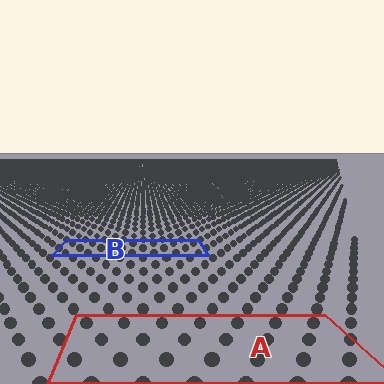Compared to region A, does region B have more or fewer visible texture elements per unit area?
Region B has more texture elements per unit area — they are packed more densely because it is farther away.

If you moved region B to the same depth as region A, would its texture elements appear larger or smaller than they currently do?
They would appear larger. At a closer depth, the same texture elements are projected at a bigger on-screen size.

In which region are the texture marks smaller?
The texture marks are smaller in region B, because it is farther away.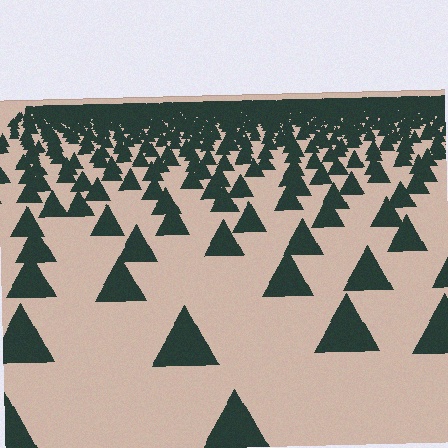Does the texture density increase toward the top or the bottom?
Density increases toward the top.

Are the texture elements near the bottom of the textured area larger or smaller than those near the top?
Larger. Near the bottom, elements are closer to the viewer and appear at a bigger on-screen size.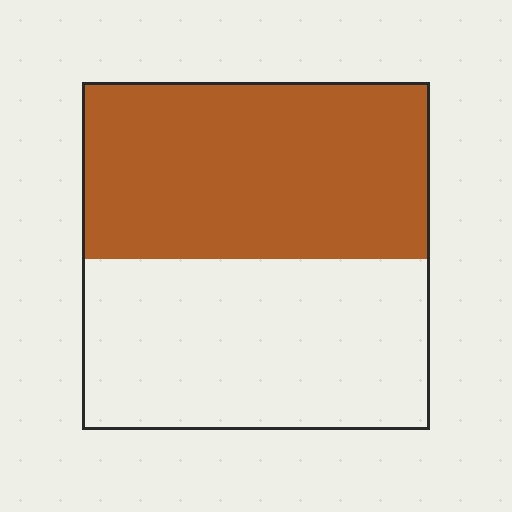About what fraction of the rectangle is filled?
About one half (1/2).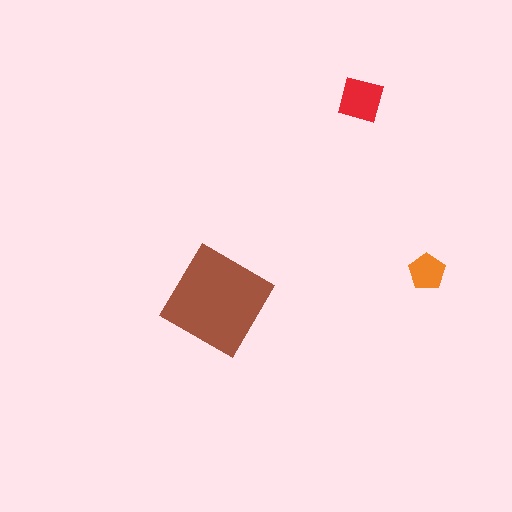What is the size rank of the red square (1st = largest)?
2nd.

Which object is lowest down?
The brown diamond is bottommost.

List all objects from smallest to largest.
The orange pentagon, the red square, the brown diamond.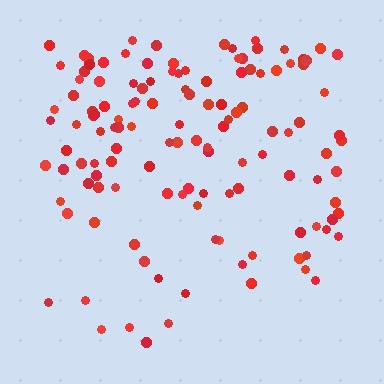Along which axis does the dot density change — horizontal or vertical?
Vertical.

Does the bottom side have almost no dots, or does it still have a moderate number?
Still a moderate number, just noticeably fewer than the top.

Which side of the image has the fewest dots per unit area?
The bottom.